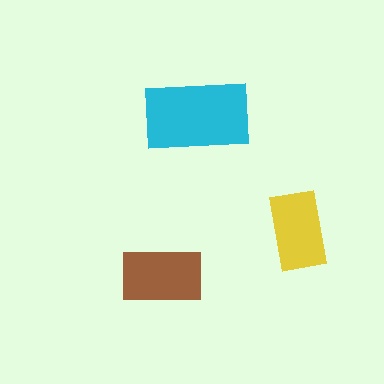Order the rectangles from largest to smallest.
the cyan one, the brown one, the yellow one.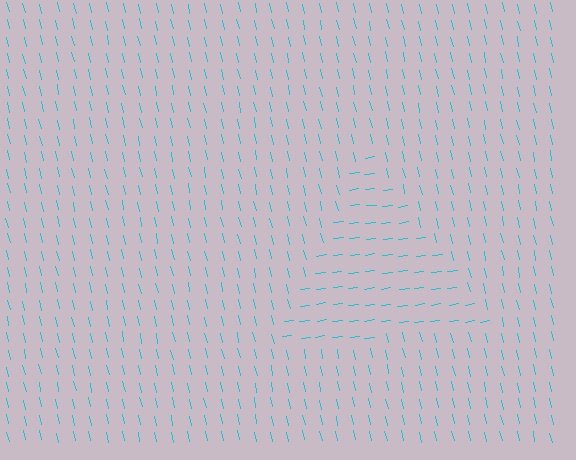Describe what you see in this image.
The image is filled with small cyan line segments. A triangle region in the image has lines oriented differently from the surrounding lines, creating a visible texture boundary.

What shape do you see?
I see a triangle.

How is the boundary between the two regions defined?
The boundary is defined purely by a change in line orientation (approximately 85 degrees difference). All lines are the same color and thickness.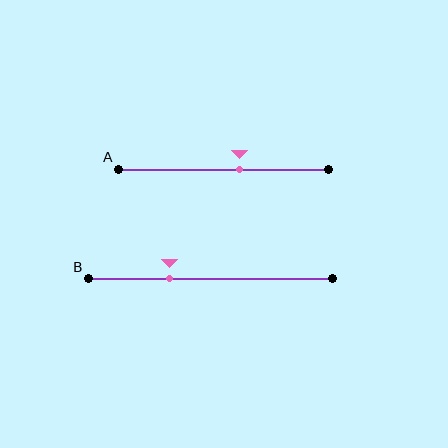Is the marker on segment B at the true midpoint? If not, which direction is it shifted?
No, the marker on segment B is shifted to the left by about 17% of the segment length.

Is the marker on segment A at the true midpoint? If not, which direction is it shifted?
No, the marker on segment A is shifted to the right by about 8% of the segment length.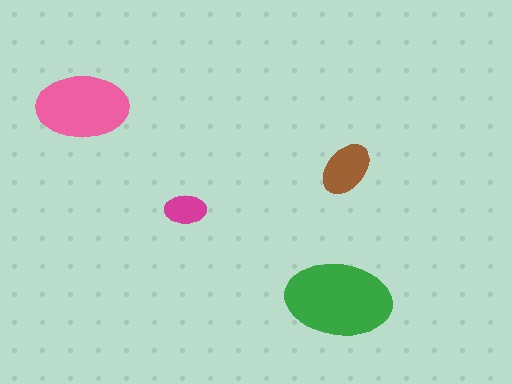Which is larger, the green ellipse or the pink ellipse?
The green one.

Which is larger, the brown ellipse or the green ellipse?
The green one.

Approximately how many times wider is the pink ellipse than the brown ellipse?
About 1.5 times wider.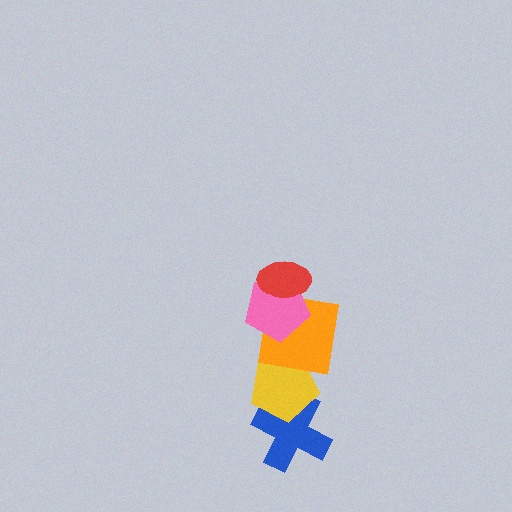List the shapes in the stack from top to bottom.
From top to bottom: the red ellipse, the pink pentagon, the orange square, the yellow pentagon, the blue cross.